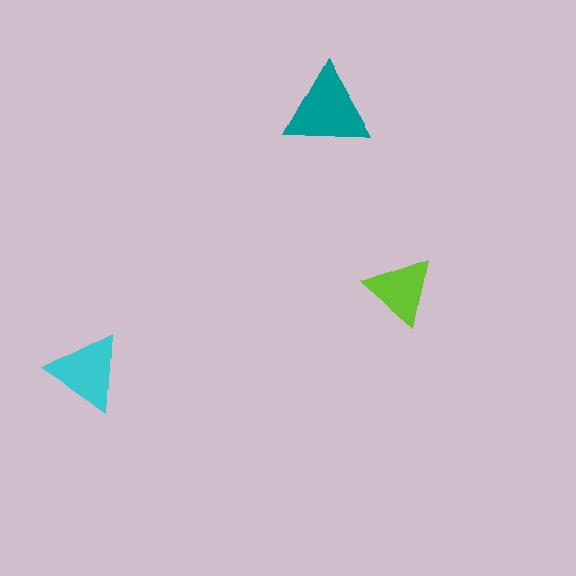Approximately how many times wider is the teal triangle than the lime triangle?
About 1.5 times wider.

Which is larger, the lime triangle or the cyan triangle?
The cyan one.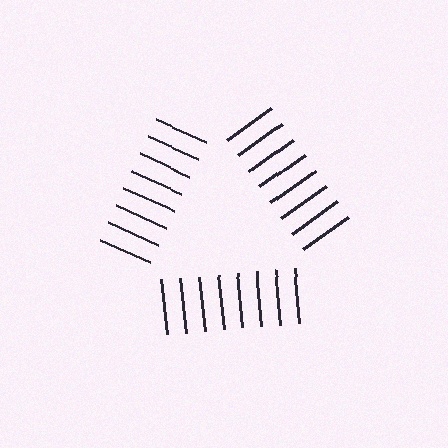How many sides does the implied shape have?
3 sides — the line-ends trace a triangle.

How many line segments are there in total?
24 — 8 along each of the 3 edges.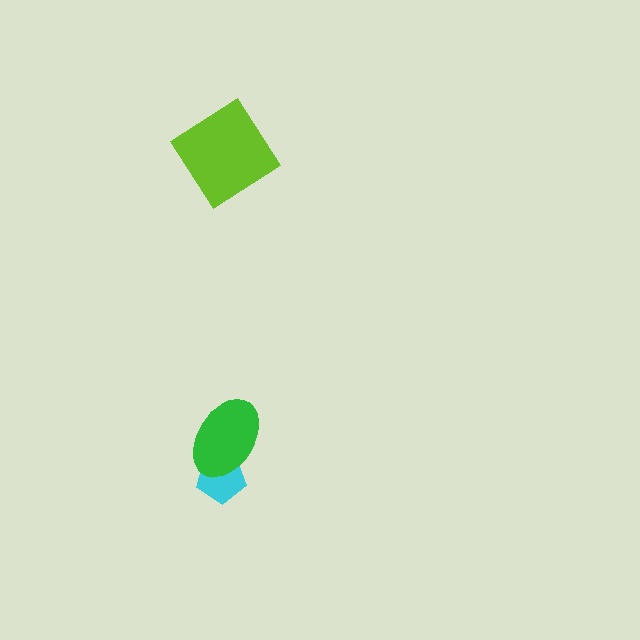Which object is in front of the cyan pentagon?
The green ellipse is in front of the cyan pentagon.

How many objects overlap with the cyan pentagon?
1 object overlaps with the cyan pentagon.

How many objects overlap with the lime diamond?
0 objects overlap with the lime diamond.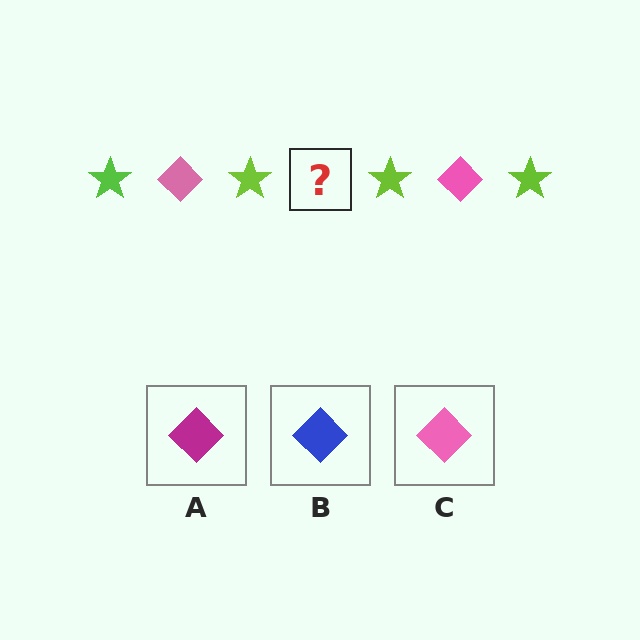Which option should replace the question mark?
Option C.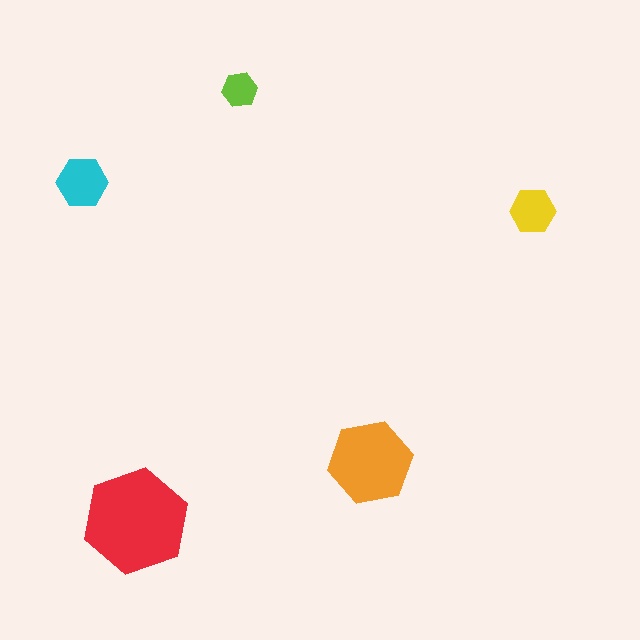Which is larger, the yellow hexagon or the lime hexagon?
The yellow one.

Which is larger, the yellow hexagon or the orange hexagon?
The orange one.